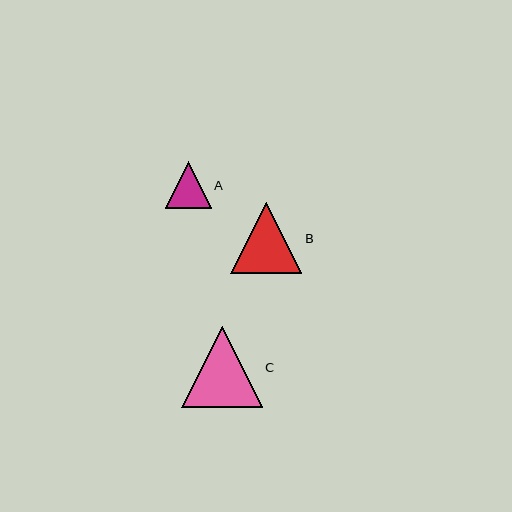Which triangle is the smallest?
Triangle A is the smallest with a size of approximately 46 pixels.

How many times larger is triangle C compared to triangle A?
Triangle C is approximately 1.7 times the size of triangle A.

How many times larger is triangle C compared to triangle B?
Triangle C is approximately 1.1 times the size of triangle B.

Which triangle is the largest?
Triangle C is the largest with a size of approximately 81 pixels.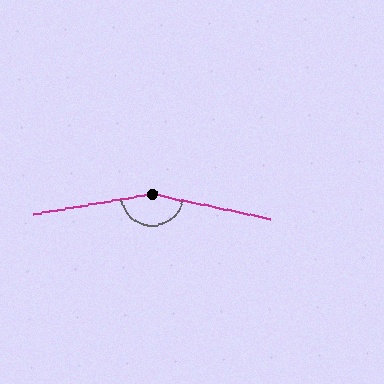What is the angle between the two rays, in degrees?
Approximately 159 degrees.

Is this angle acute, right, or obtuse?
It is obtuse.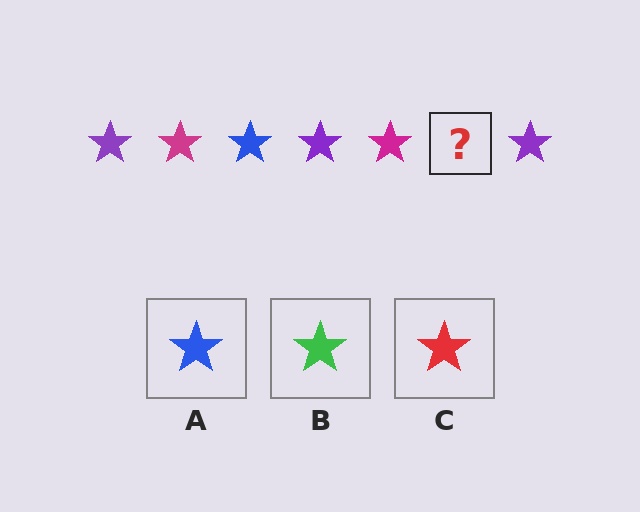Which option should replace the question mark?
Option A.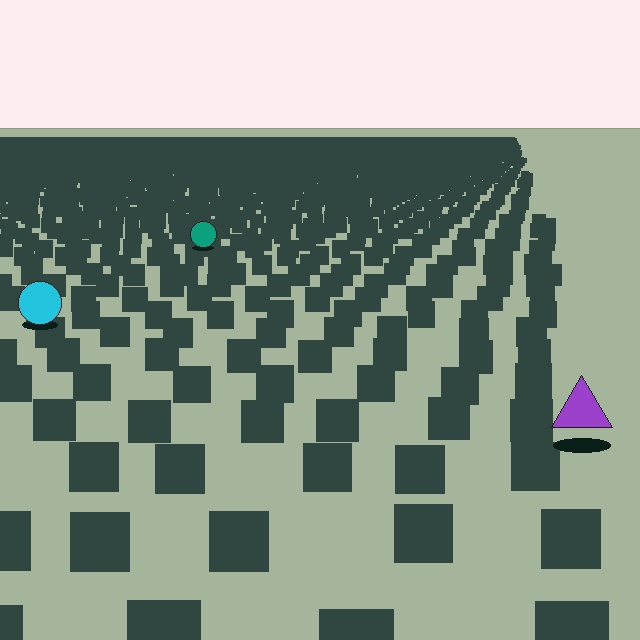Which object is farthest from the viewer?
The teal circle is farthest from the viewer. It appears smaller and the ground texture around it is denser.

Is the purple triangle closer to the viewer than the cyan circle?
Yes. The purple triangle is closer — you can tell from the texture gradient: the ground texture is coarser near it.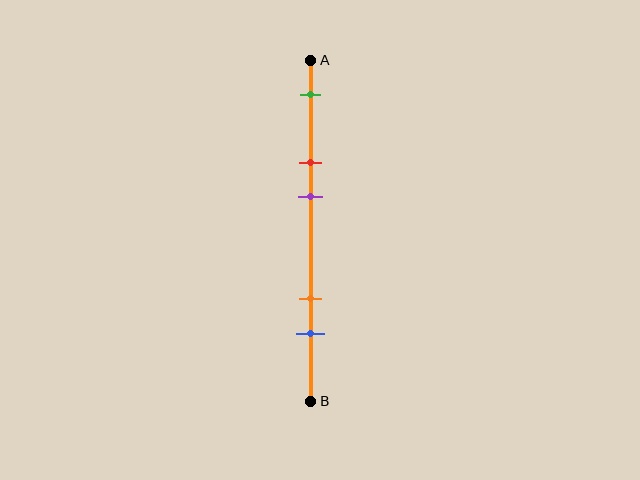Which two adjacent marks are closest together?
The red and purple marks are the closest adjacent pair.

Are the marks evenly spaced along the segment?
No, the marks are not evenly spaced.